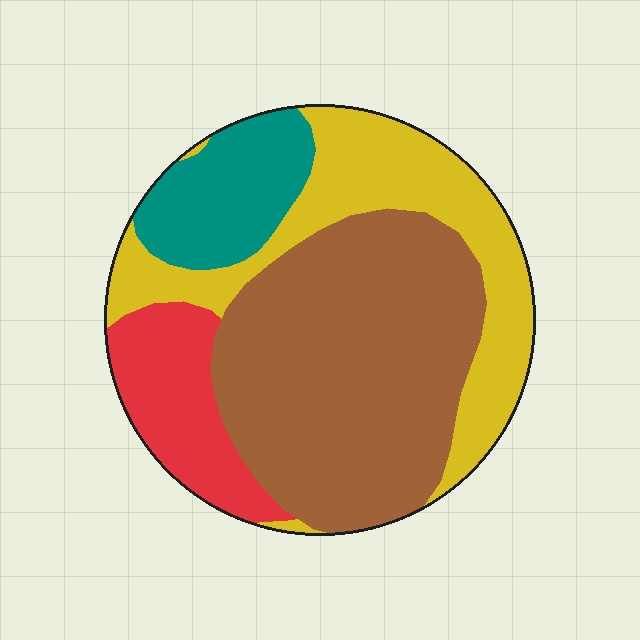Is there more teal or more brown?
Brown.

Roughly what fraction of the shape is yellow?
Yellow takes up between a sixth and a third of the shape.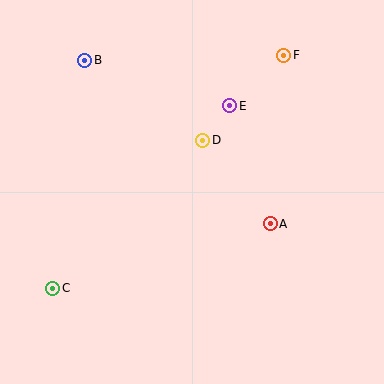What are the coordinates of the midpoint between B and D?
The midpoint between B and D is at (144, 100).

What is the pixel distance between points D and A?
The distance between D and A is 108 pixels.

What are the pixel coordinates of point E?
Point E is at (230, 106).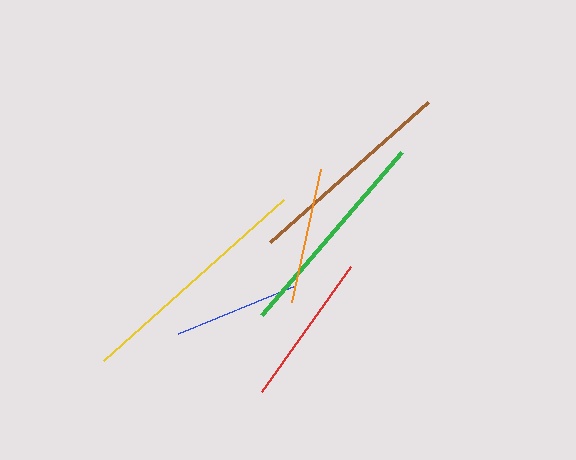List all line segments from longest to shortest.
From longest to shortest: yellow, green, brown, red, orange, blue.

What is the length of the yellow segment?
The yellow segment is approximately 242 pixels long.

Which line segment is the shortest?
The blue line is the shortest at approximately 127 pixels.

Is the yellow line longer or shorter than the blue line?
The yellow line is longer than the blue line.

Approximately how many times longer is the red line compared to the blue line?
The red line is approximately 1.2 times the length of the blue line.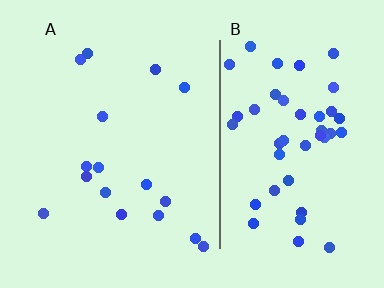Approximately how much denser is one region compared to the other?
Approximately 2.9× — region B over region A.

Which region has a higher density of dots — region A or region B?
B (the right).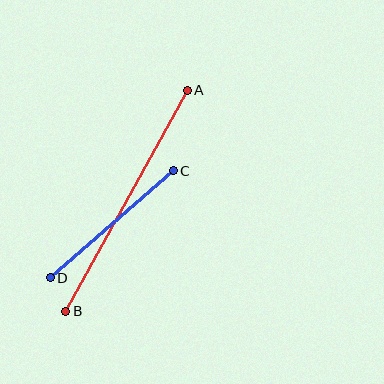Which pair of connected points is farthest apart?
Points A and B are farthest apart.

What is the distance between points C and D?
The distance is approximately 163 pixels.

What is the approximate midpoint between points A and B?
The midpoint is at approximately (127, 201) pixels.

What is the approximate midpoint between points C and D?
The midpoint is at approximately (112, 224) pixels.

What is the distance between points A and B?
The distance is approximately 252 pixels.